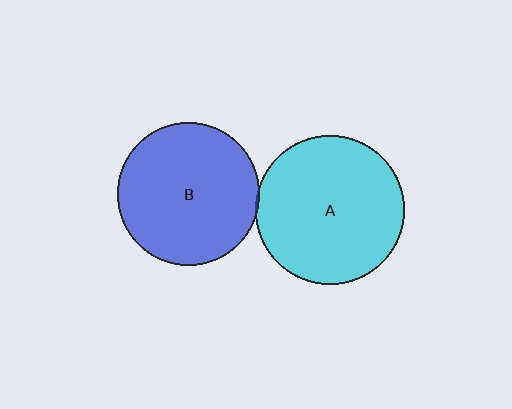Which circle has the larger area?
Circle A (cyan).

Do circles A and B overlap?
Yes.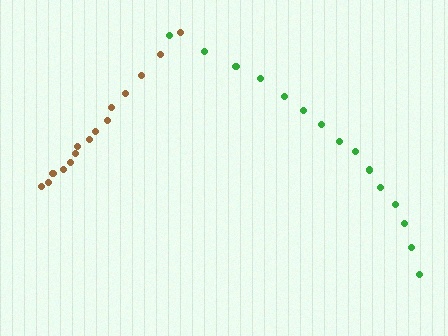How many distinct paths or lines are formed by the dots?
There are 2 distinct paths.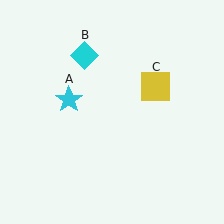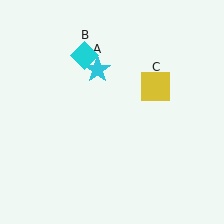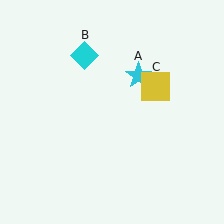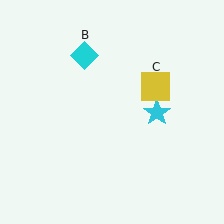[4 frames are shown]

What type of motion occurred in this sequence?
The cyan star (object A) rotated clockwise around the center of the scene.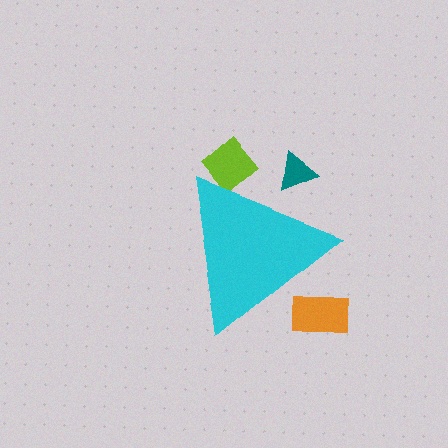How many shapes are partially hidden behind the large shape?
3 shapes are partially hidden.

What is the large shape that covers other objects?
A cyan triangle.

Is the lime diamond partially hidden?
Yes, the lime diamond is partially hidden behind the cyan triangle.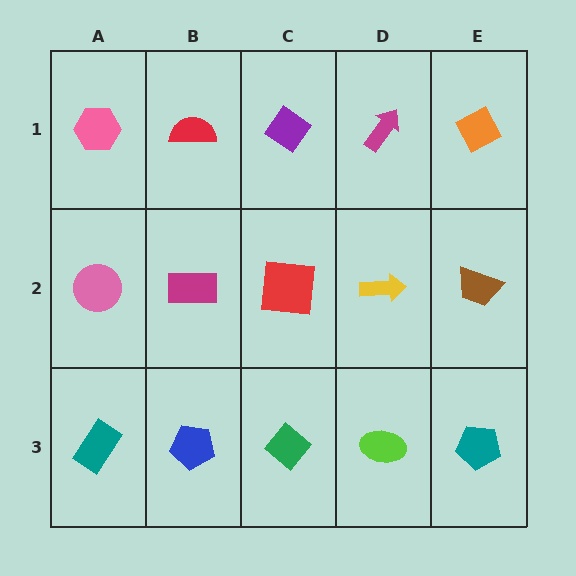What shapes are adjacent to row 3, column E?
A brown trapezoid (row 2, column E), a lime ellipse (row 3, column D).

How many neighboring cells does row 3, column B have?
3.